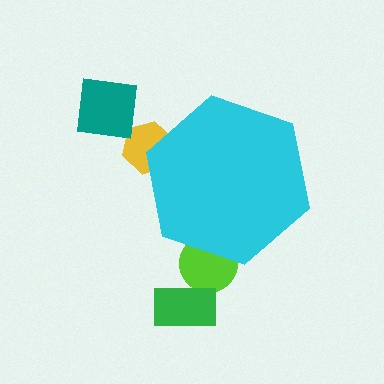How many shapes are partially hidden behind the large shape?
2 shapes are partially hidden.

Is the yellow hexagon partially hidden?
Yes, the yellow hexagon is partially hidden behind the cyan hexagon.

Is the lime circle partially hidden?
Yes, the lime circle is partially hidden behind the cyan hexagon.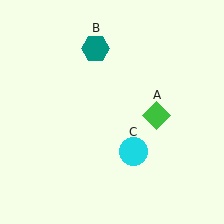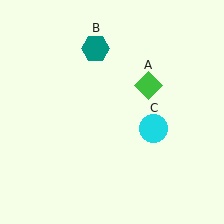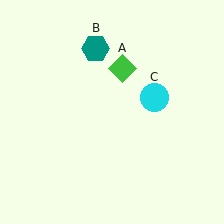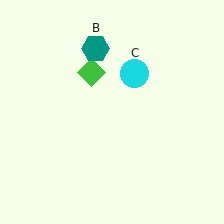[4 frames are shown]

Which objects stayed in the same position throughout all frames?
Teal hexagon (object B) remained stationary.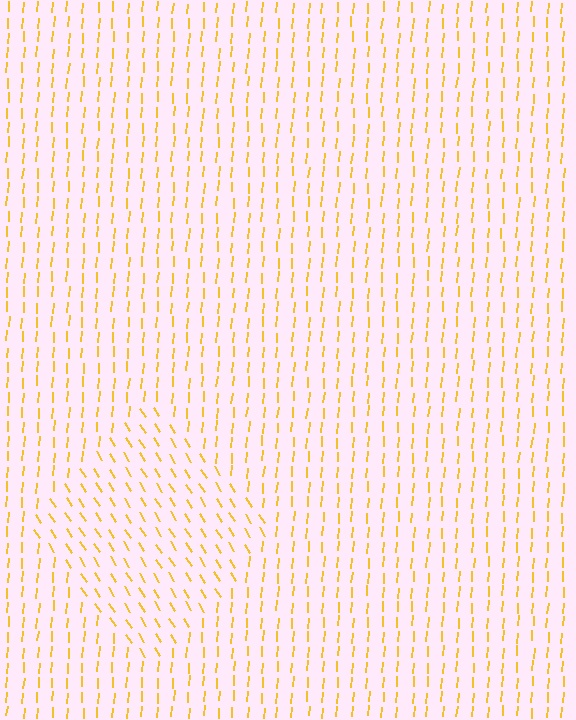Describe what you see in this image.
The image is filled with small yellow line segments. A diamond region in the image has lines oriented differently from the surrounding lines, creating a visible texture boundary.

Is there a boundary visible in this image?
Yes, there is a texture boundary formed by a change in line orientation.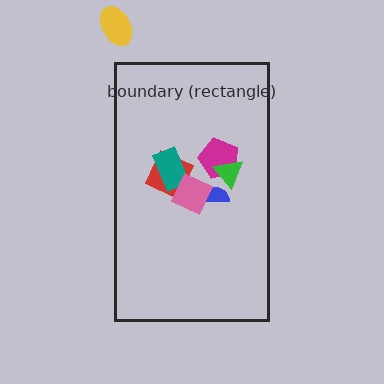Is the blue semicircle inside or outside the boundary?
Inside.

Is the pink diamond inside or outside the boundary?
Inside.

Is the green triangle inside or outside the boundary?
Inside.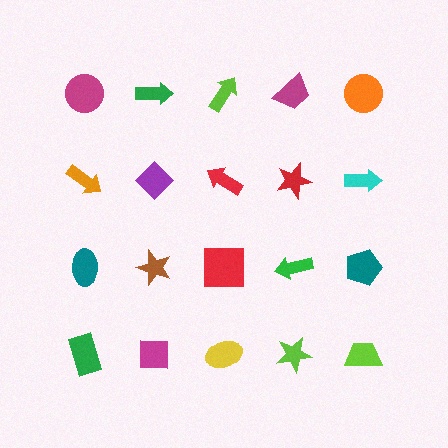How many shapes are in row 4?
5 shapes.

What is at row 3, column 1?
A teal ellipse.